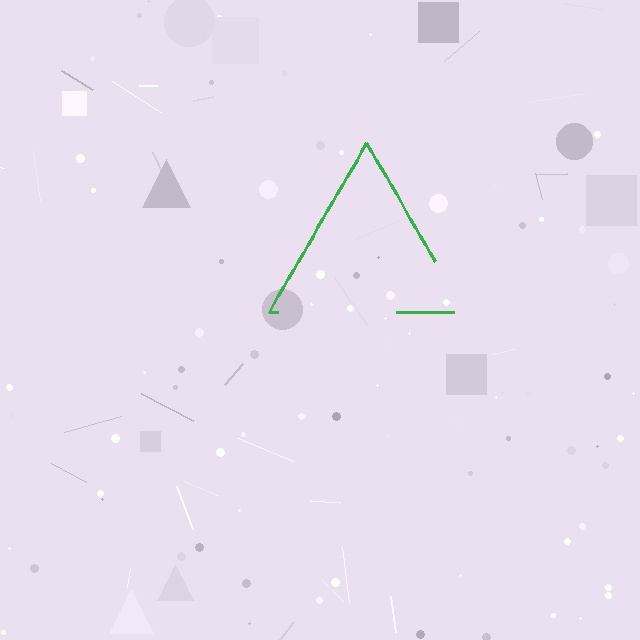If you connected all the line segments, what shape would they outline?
They would outline a triangle.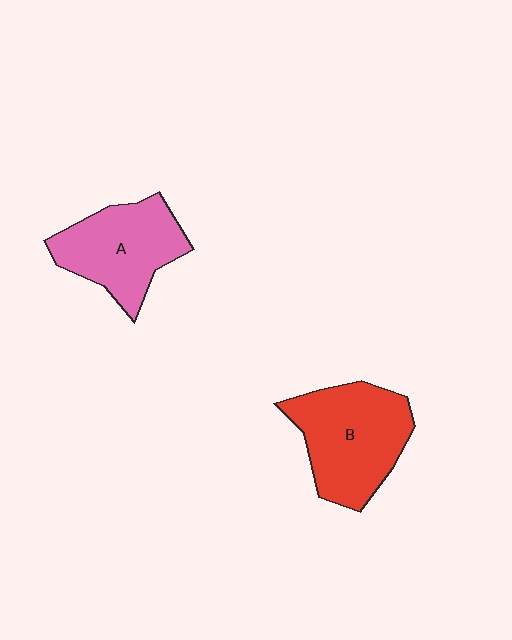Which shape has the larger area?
Shape B (red).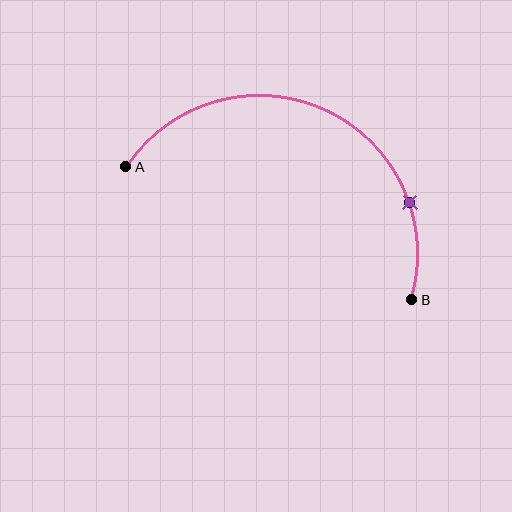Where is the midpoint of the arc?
The arc midpoint is the point on the curve farthest from the straight line joining A and B. It sits above that line.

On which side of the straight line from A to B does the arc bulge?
The arc bulges above the straight line connecting A and B.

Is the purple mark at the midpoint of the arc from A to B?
No. The purple mark lies on the arc but is closer to endpoint B. The arc midpoint would be at the point on the curve equidistant along the arc from both A and B.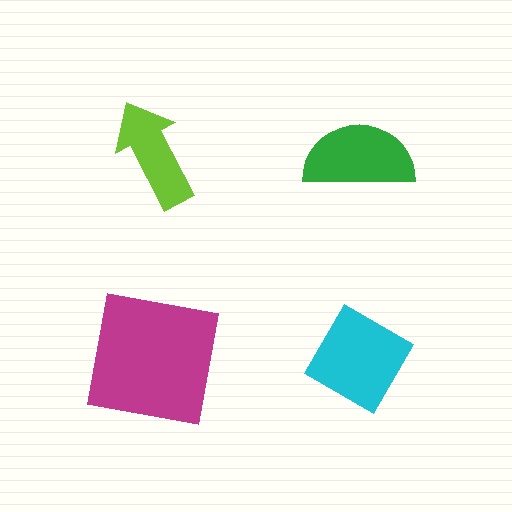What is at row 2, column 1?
A magenta square.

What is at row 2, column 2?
A cyan diamond.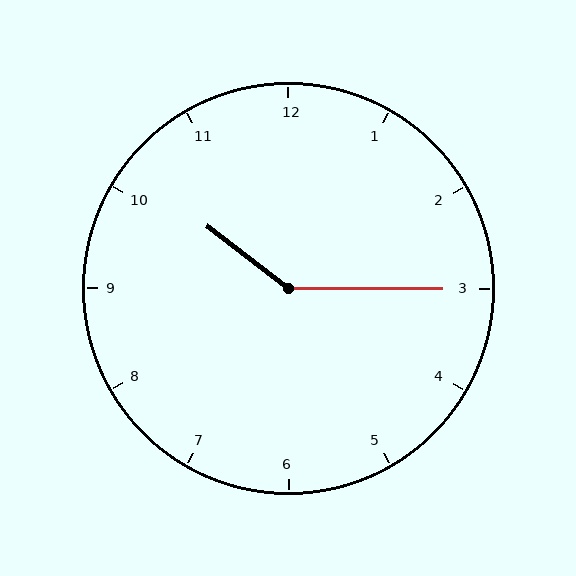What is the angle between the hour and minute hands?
Approximately 142 degrees.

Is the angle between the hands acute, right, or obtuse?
It is obtuse.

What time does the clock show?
10:15.